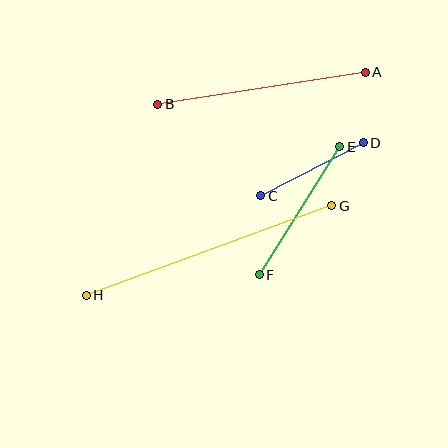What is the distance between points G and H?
The distance is approximately 261 pixels.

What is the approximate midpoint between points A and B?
The midpoint is at approximately (261, 88) pixels.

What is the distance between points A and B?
The distance is approximately 210 pixels.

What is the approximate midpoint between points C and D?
The midpoint is at approximately (312, 169) pixels.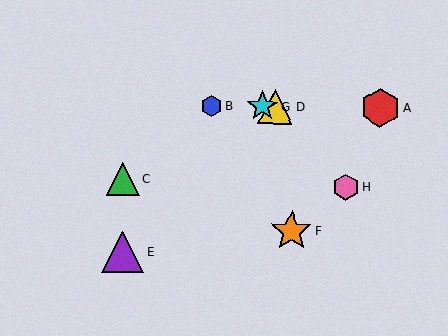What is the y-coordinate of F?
Object F is at y≈231.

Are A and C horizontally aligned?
No, A is at y≈108 and C is at y≈179.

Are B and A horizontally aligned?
Yes, both are at y≈106.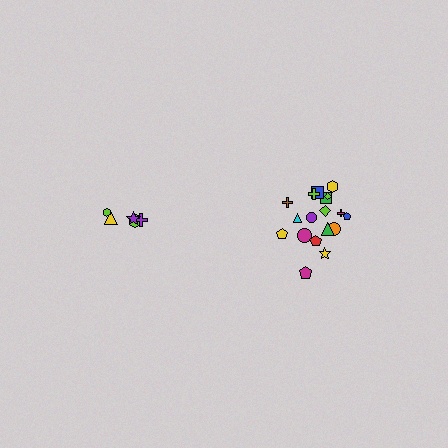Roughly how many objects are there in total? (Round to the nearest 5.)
Roughly 25 objects in total.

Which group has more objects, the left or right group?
The right group.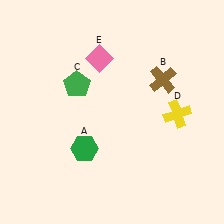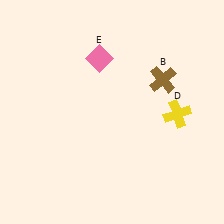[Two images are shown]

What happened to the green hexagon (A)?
The green hexagon (A) was removed in Image 2. It was in the bottom-left area of Image 1.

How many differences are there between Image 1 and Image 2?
There are 2 differences between the two images.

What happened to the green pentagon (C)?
The green pentagon (C) was removed in Image 2. It was in the top-left area of Image 1.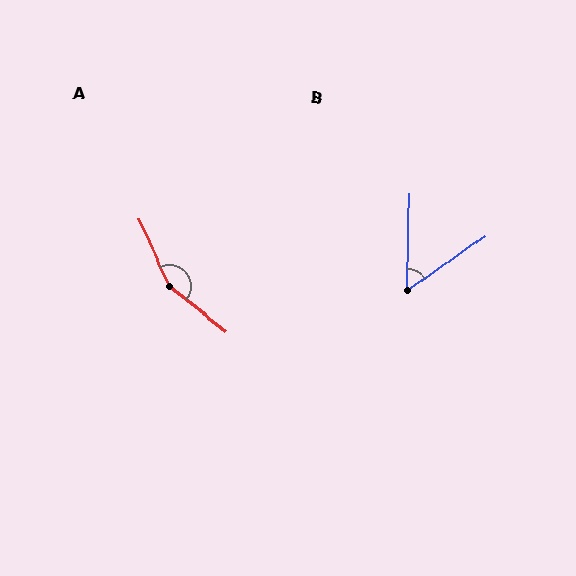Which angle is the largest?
A, at approximately 153 degrees.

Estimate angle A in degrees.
Approximately 153 degrees.